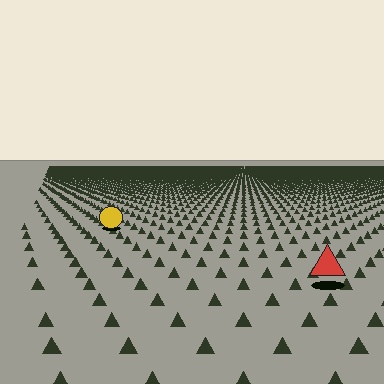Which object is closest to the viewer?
The red triangle is closest. The texture marks near it are larger and more spread out.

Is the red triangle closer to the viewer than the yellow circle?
Yes. The red triangle is closer — you can tell from the texture gradient: the ground texture is coarser near it.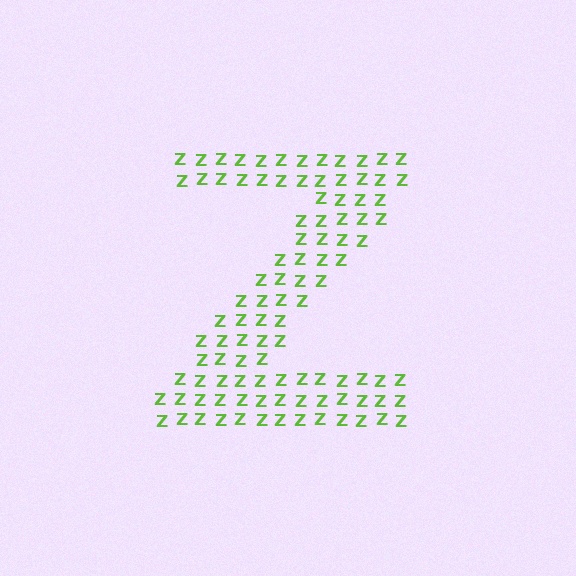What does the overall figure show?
The overall figure shows the letter Z.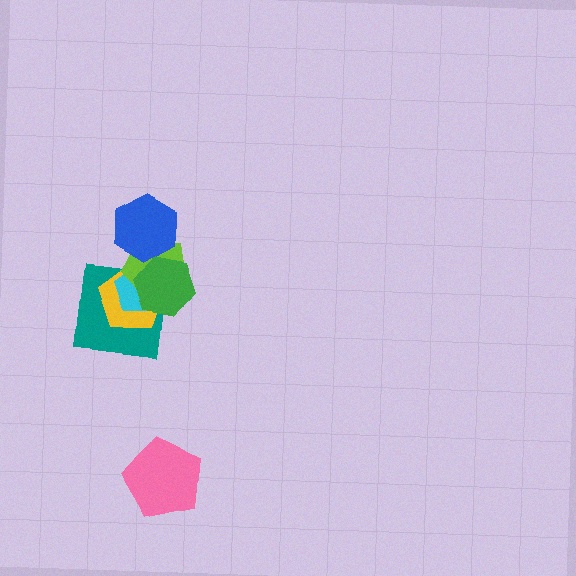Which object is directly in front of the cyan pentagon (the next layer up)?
The lime pentagon is directly in front of the cyan pentagon.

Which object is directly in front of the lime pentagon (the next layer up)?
The blue hexagon is directly in front of the lime pentagon.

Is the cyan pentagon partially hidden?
Yes, it is partially covered by another shape.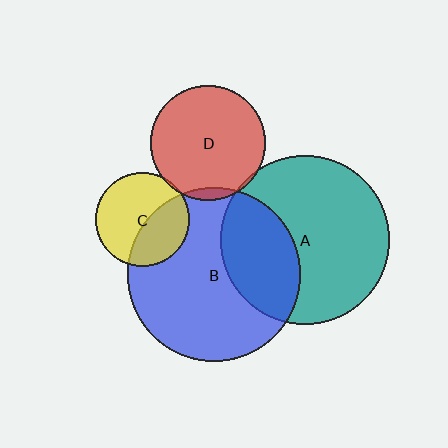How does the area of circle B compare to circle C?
Approximately 3.4 times.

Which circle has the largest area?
Circle B (blue).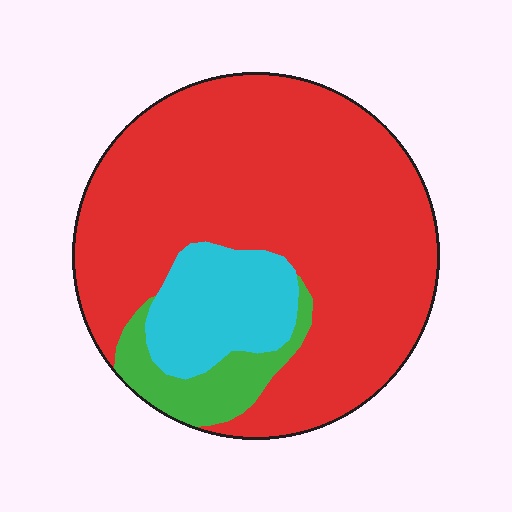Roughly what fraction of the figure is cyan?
Cyan covers about 15% of the figure.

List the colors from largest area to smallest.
From largest to smallest: red, cyan, green.